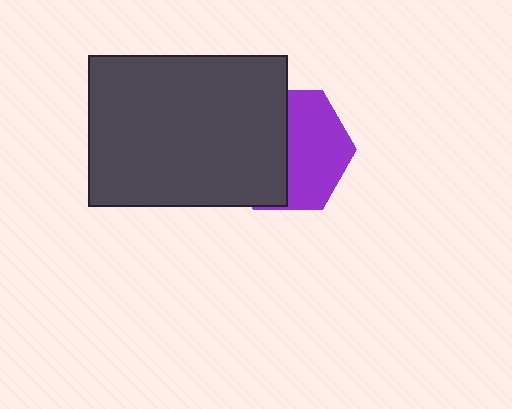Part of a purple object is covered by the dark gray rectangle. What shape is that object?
It is a hexagon.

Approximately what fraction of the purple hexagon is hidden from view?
Roughly 49% of the purple hexagon is hidden behind the dark gray rectangle.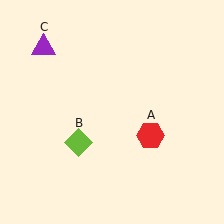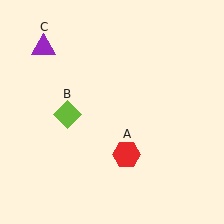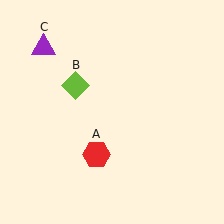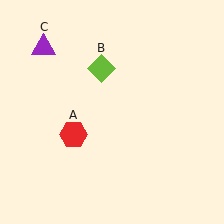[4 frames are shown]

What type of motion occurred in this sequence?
The red hexagon (object A), lime diamond (object B) rotated clockwise around the center of the scene.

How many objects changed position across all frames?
2 objects changed position: red hexagon (object A), lime diamond (object B).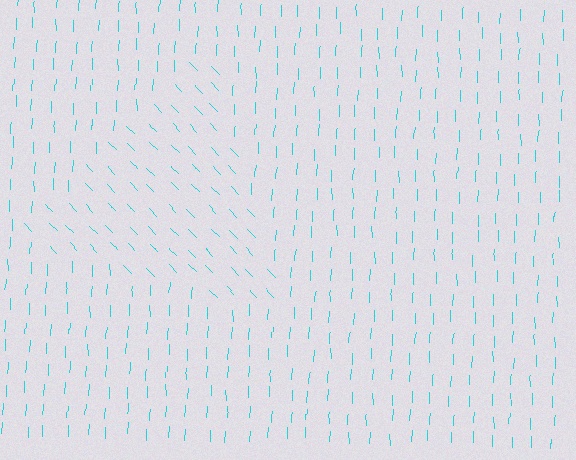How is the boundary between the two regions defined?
The boundary is defined purely by a change in line orientation (approximately 45 degrees difference). All lines are the same color and thickness.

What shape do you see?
I see a triangle.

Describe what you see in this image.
The image is filled with small cyan line segments. A triangle region in the image has lines oriented differently from the surrounding lines, creating a visible texture boundary.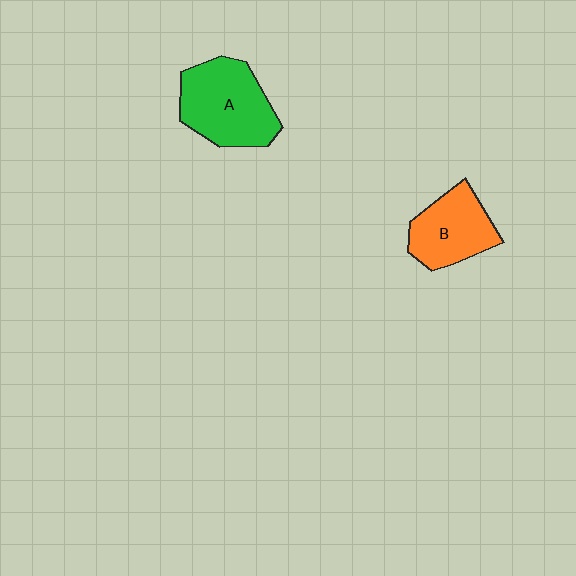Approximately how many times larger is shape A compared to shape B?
Approximately 1.3 times.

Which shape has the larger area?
Shape A (green).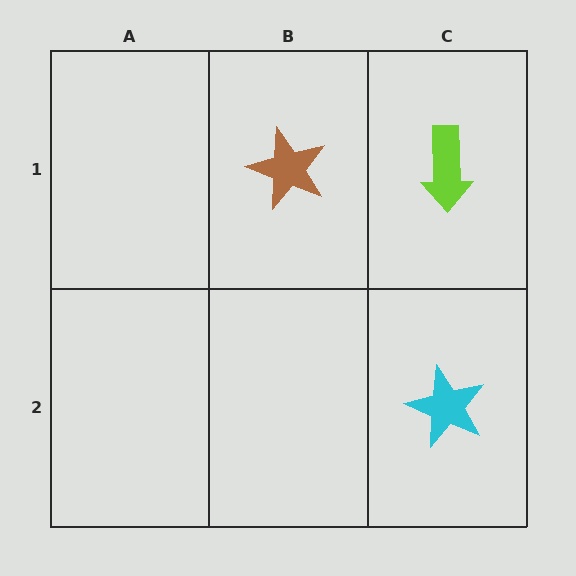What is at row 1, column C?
A lime arrow.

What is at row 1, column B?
A brown star.